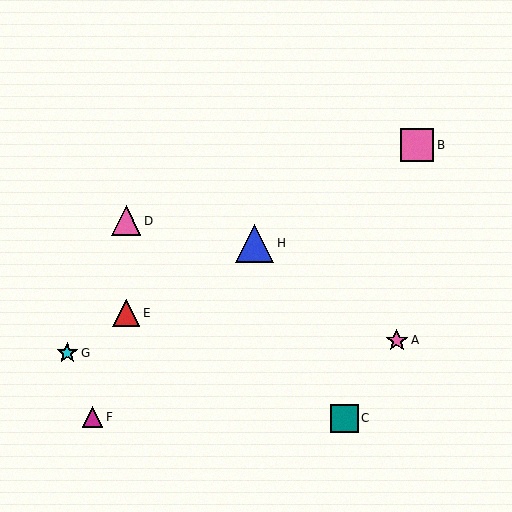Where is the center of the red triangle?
The center of the red triangle is at (126, 313).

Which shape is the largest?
The blue triangle (labeled H) is the largest.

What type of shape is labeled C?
Shape C is a teal square.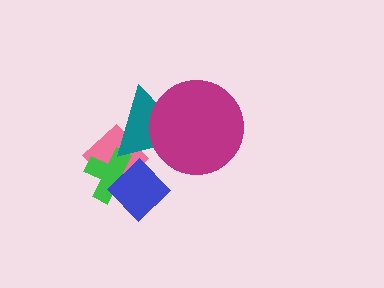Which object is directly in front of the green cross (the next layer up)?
The blue diamond is directly in front of the green cross.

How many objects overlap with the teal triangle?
4 objects overlap with the teal triangle.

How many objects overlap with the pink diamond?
3 objects overlap with the pink diamond.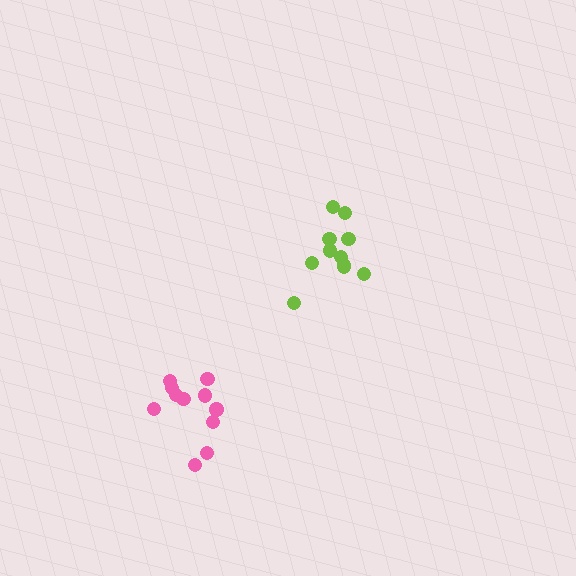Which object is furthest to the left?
The pink cluster is leftmost.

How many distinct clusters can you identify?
There are 2 distinct clusters.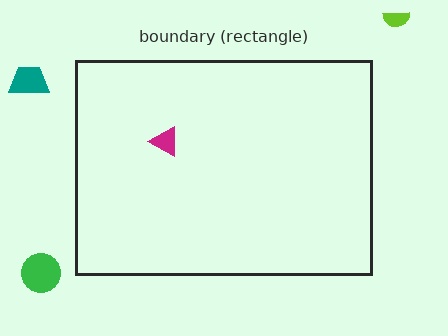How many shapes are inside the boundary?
1 inside, 3 outside.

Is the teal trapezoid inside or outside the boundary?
Outside.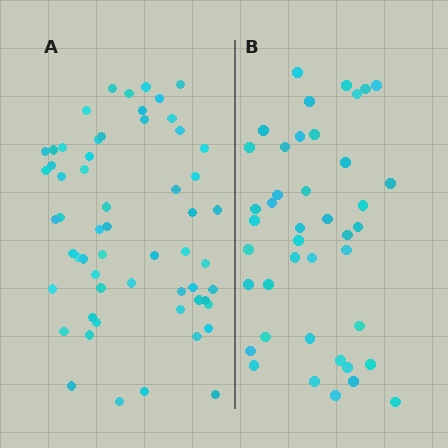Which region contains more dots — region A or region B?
Region A (the left region) has more dots.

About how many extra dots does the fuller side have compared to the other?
Region A has approximately 15 more dots than region B.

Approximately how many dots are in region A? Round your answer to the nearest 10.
About 60 dots. (The exact count is 58, which rounds to 60.)